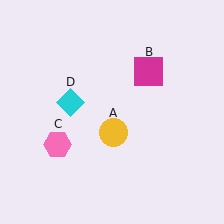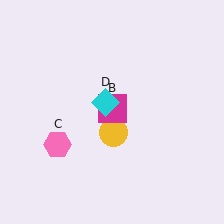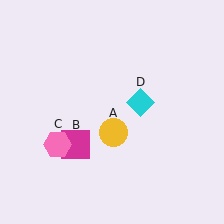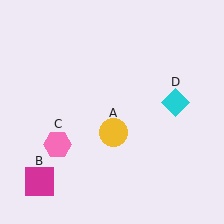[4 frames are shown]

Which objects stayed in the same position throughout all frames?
Yellow circle (object A) and pink hexagon (object C) remained stationary.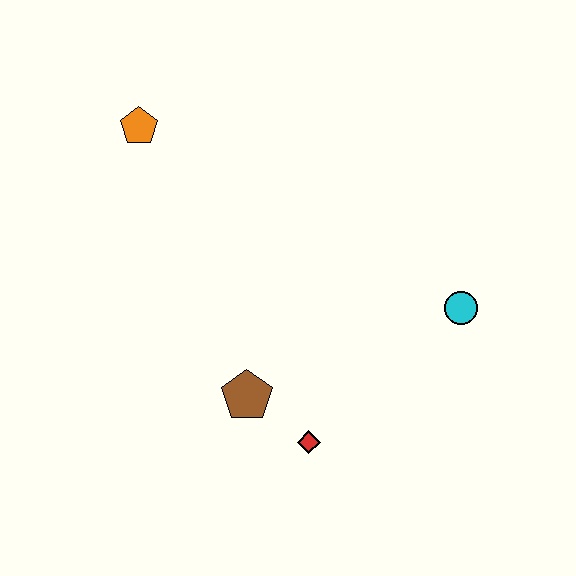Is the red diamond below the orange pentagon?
Yes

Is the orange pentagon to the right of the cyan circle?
No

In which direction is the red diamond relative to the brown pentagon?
The red diamond is to the right of the brown pentagon.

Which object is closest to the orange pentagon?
The brown pentagon is closest to the orange pentagon.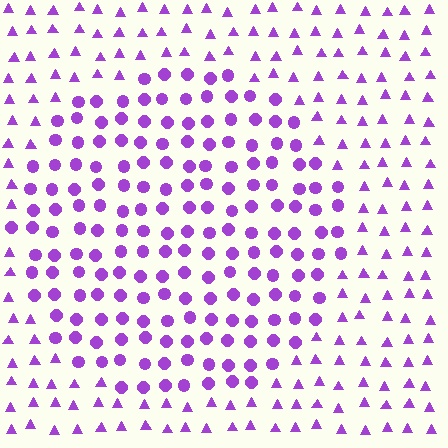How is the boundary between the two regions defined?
The boundary is defined by a change in element shape: circles inside vs. triangles outside. All elements share the same color and spacing.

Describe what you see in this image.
The image is filled with small purple elements arranged in a uniform grid. A circle-shaped region contains circles, while the surrounding area contains triangles. The boundary is defined purely by the change in element shape.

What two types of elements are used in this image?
The image uses circles inside the circle region and triangles outside it.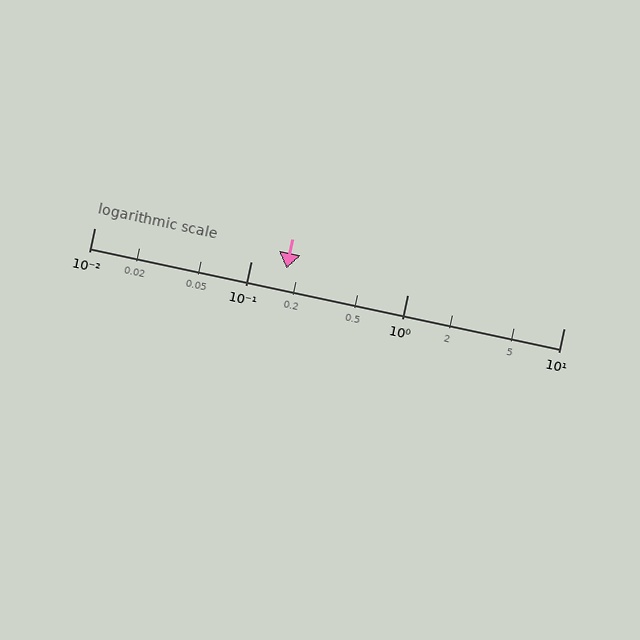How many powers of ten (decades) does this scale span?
The scale spans 3 decades, from 0.01 to 10.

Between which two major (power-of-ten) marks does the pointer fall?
The pointer is between 0.1 and 1.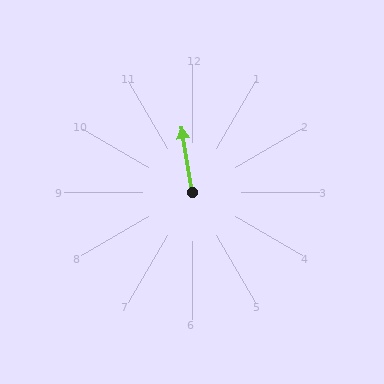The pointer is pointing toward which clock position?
Roughly 12 o'clock.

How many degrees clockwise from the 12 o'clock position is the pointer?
Approximately 351 degrees.